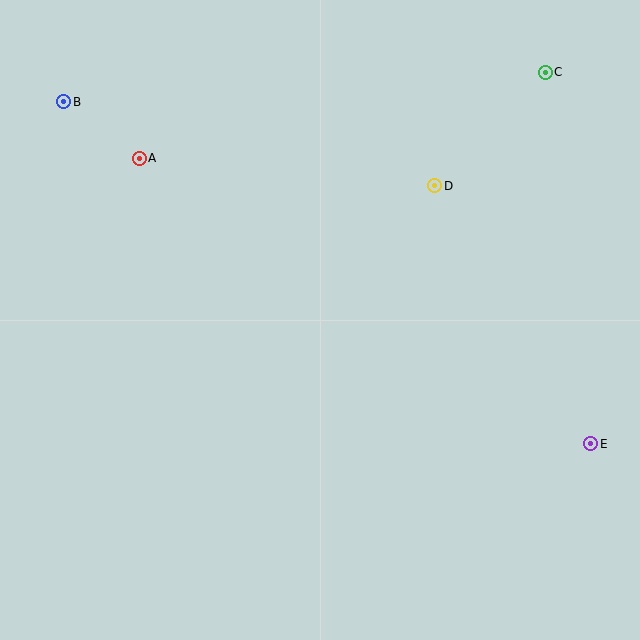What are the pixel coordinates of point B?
Point B is at (64, 102).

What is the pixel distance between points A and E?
The distance between A and E is 534 pixels.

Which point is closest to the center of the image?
Point D at (435, 186) is closest to the center.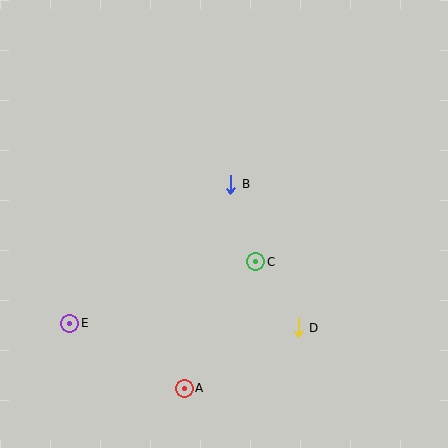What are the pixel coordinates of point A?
Point A is at (184, 388).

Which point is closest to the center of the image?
Point B at (231, 184) is closest to the center.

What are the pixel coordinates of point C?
Point C is at (256, 262).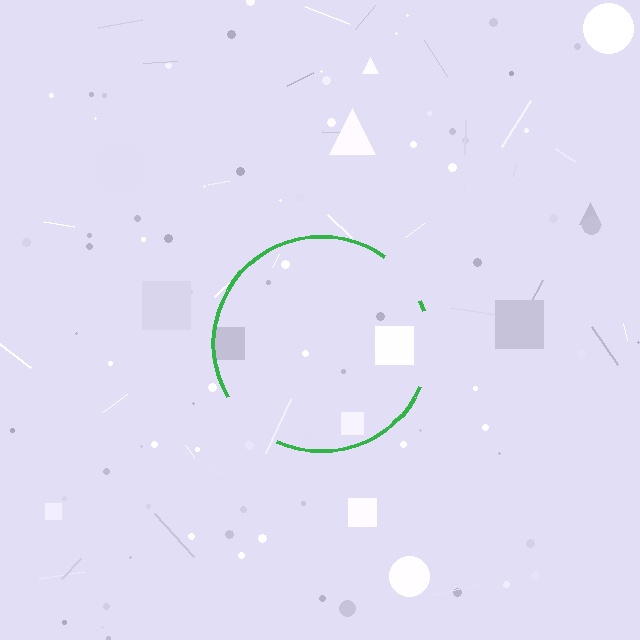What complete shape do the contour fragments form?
The contour fragments form a circle.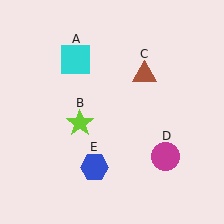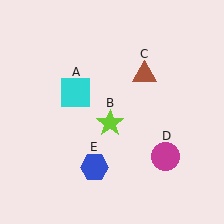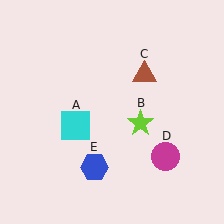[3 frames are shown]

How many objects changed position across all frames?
2 objects changed position: cyan square (object A), lime star (object B).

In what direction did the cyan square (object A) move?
The cyan square (object A) moved down.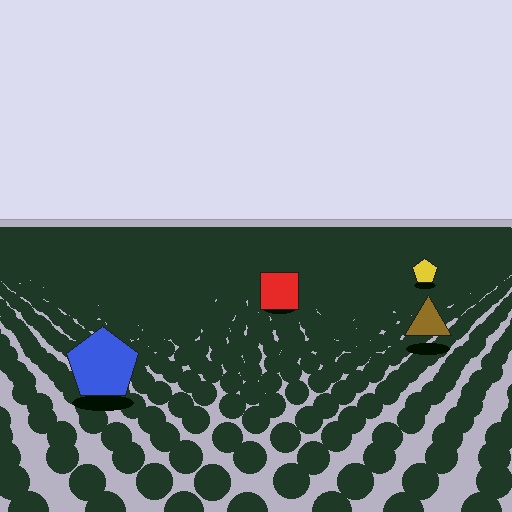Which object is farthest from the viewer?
The yellow pentagon is farthest from the viewer. It appears smaller and the ground texture around it is denser.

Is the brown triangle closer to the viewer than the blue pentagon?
No. The blue pentagon is closer — you can tell from the texture gradient: the ground texture is coarser near it.